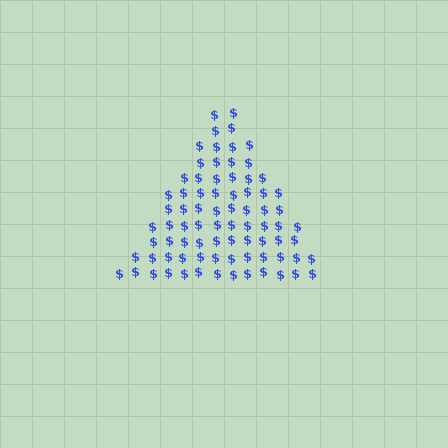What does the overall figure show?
The overall figure shows a triangle.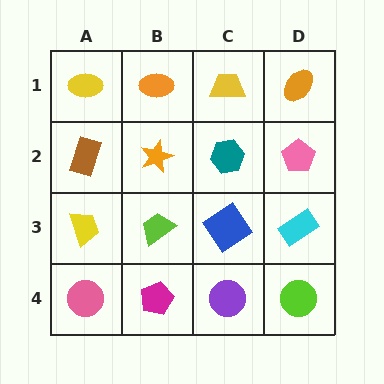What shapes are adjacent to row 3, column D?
A pink pentagon (row 2, column D), a lime circle (row 4, column D), a blue diamond (row 3, column C).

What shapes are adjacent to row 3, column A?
A brown rectangle (row 2, column A), a pink circle (row 4, column A), a lime trapezoid (row 3, column B).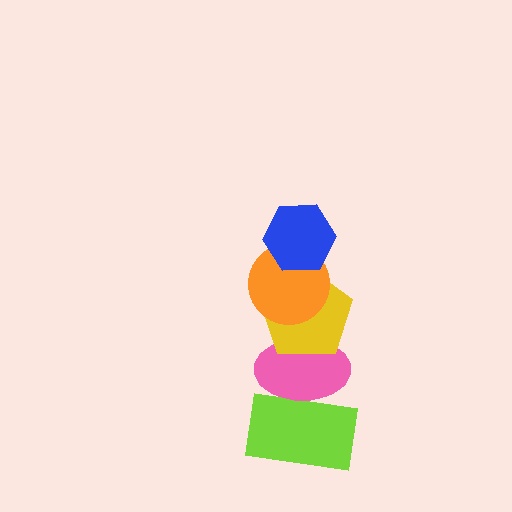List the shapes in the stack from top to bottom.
From top to bottom: the blue hexagon, the orange circle, the yellow pentagon, the pink ellipse, the lime rectangle.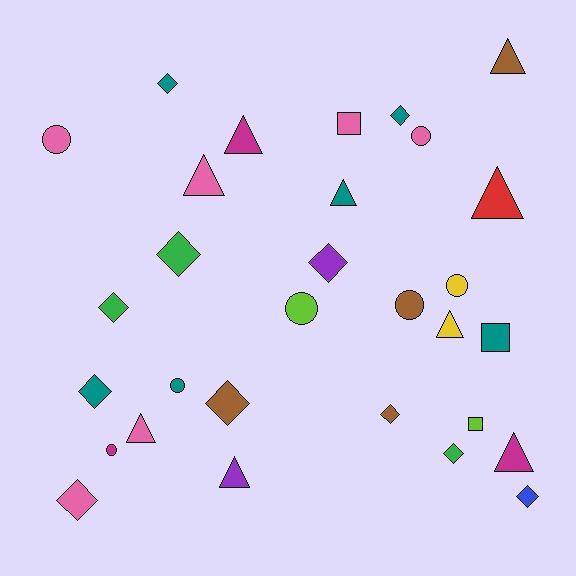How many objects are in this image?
There are 30 objects.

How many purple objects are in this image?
There are 2 purple objects.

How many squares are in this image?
There are 3 squares.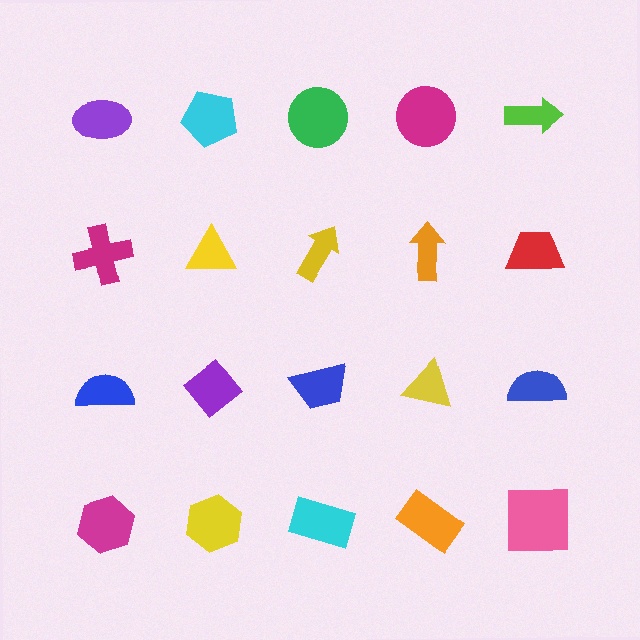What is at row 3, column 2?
A purple diamond.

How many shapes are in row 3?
5 shapes.